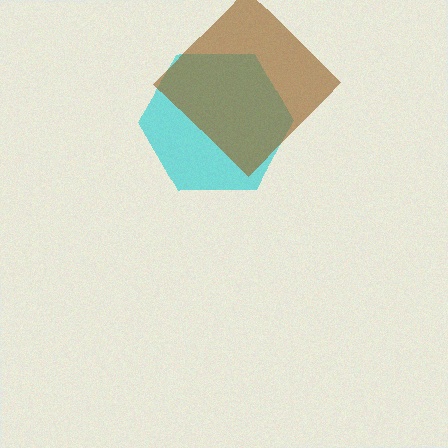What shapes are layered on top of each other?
The layered shapes are: a cyan hexagon, a brown diamond.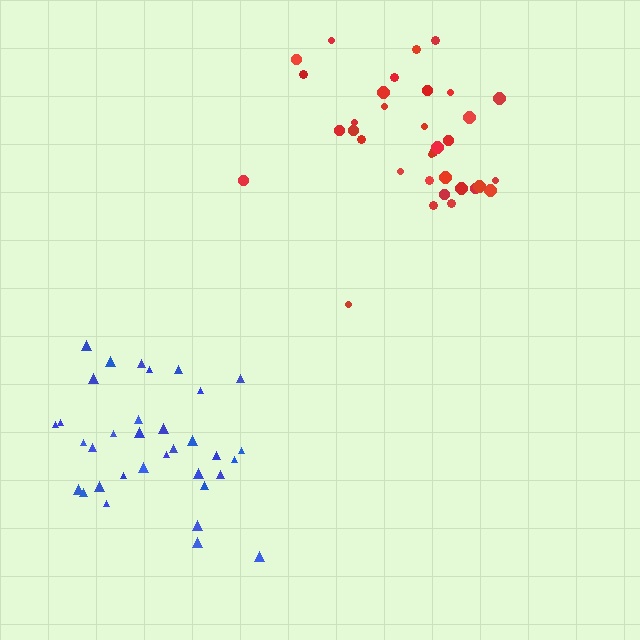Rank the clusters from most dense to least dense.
blue, red.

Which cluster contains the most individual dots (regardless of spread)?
Blue (34).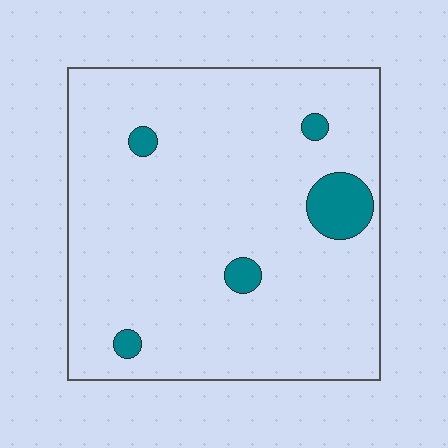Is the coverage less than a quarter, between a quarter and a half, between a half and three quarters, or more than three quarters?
Less than a quarter.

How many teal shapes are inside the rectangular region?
5.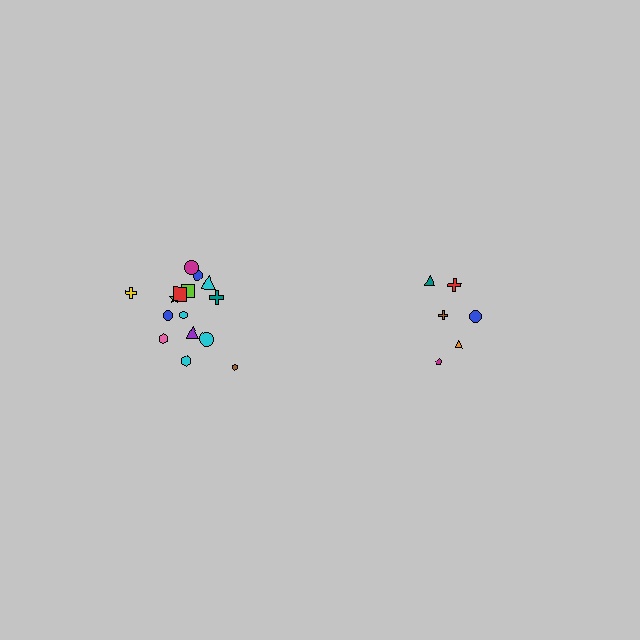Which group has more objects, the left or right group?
The left group.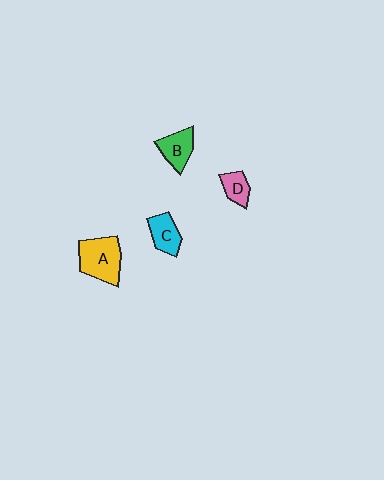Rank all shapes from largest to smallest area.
From largest to smallest: A (yellow), B (green), C (cyan), D (pink).